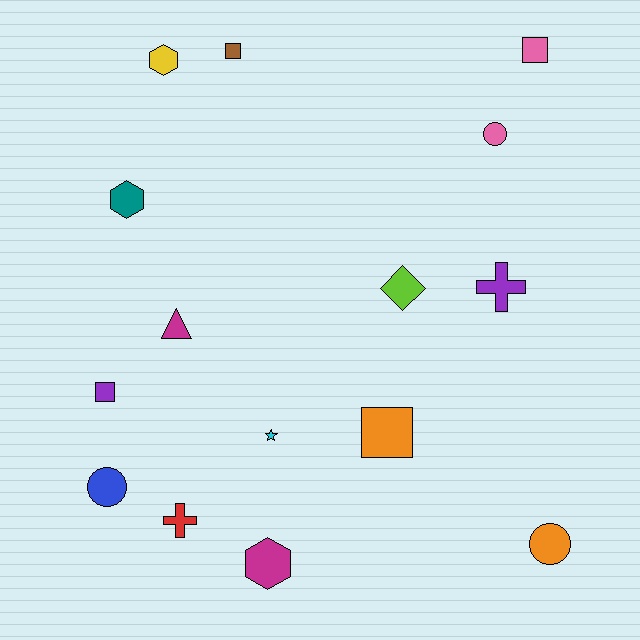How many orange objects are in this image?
There are 2 orange objects.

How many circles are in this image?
There are 3 circles.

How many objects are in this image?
There are 15 objects.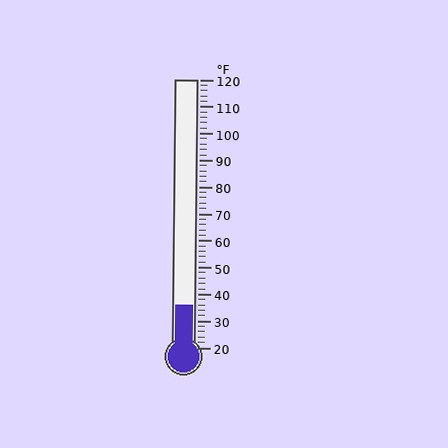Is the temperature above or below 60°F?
The temperature is below 60°F.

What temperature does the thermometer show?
The thermometer shows approximately 36°F.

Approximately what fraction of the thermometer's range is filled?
The thermometer is filled to approximately 15% of its range.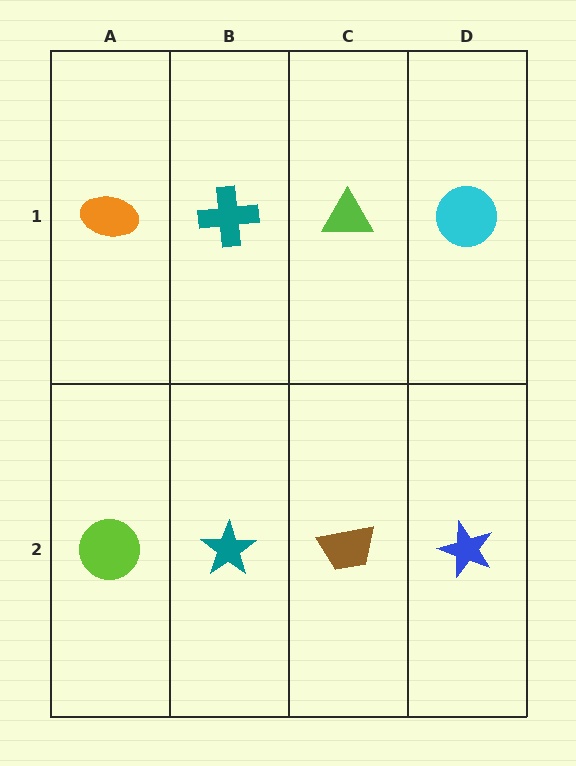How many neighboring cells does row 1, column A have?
2.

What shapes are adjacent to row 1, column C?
A brown trapezoid (row 2, column C), a teal cross (row 1, column B), a cyan circle (row 1, column D).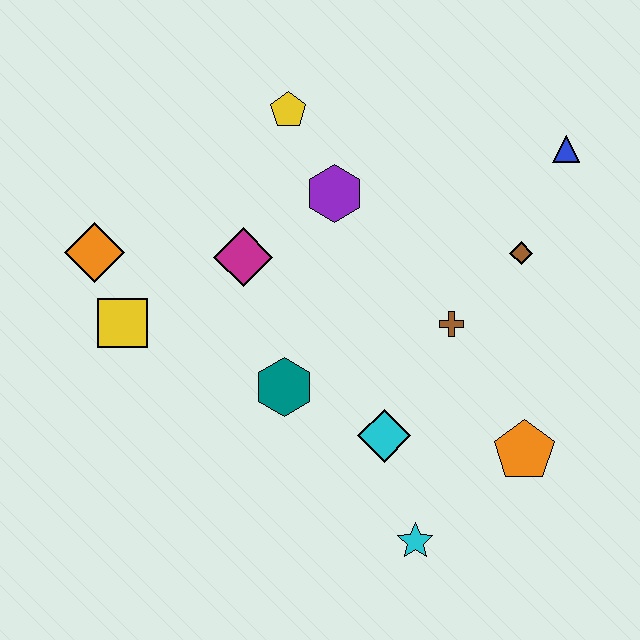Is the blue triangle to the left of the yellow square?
No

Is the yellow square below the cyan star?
No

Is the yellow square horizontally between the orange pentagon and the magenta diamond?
No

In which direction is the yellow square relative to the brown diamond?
The yellow square is to the left of the brown diamond.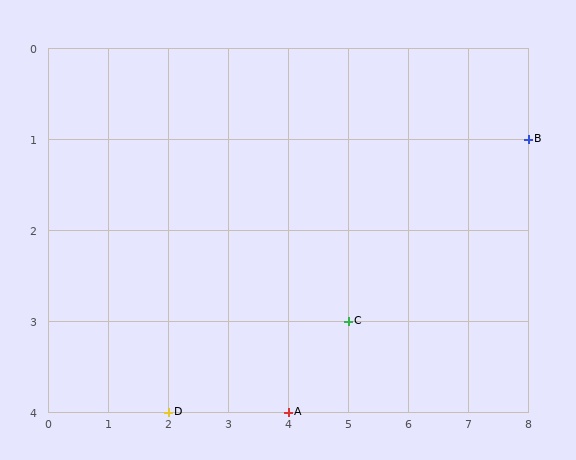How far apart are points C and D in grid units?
Points C and D are 3 columns and 1 row apart (about 3.2 grid units diagonally).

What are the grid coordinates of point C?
Point C is at grid coordinates (5, 3).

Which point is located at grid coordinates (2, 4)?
Point D is at (2, 4).